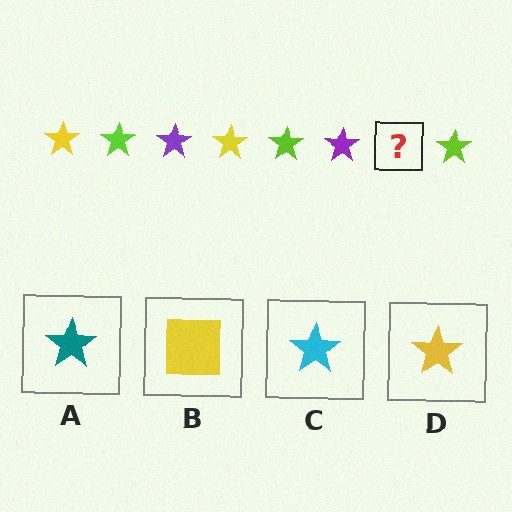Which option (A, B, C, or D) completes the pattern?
D.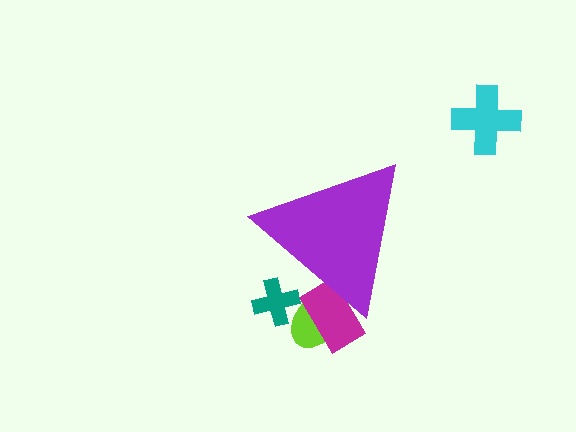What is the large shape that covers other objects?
A purple triangle.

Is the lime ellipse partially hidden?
Yes, the lime ellipse is partially hidden behind the purple triangle.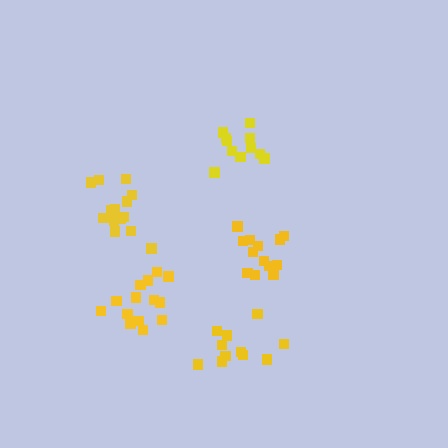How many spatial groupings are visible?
There are 5 spatial groupings.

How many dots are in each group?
Group 1: 14 dots, Group 2: 13 dots, Group 3: 11 dots, Group 4: 11 dots, Group 5: 14 dots (63 total).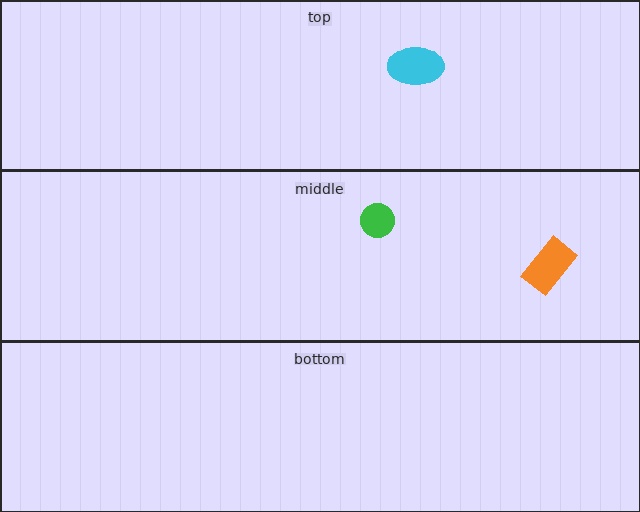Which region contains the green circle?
The middle region.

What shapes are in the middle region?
The green circle, the orange rectangle.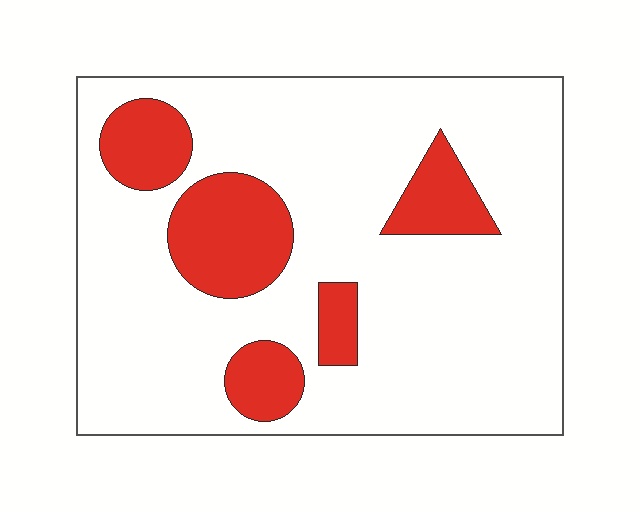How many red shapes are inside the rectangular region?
5.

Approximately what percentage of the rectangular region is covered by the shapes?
Approximately 20%.